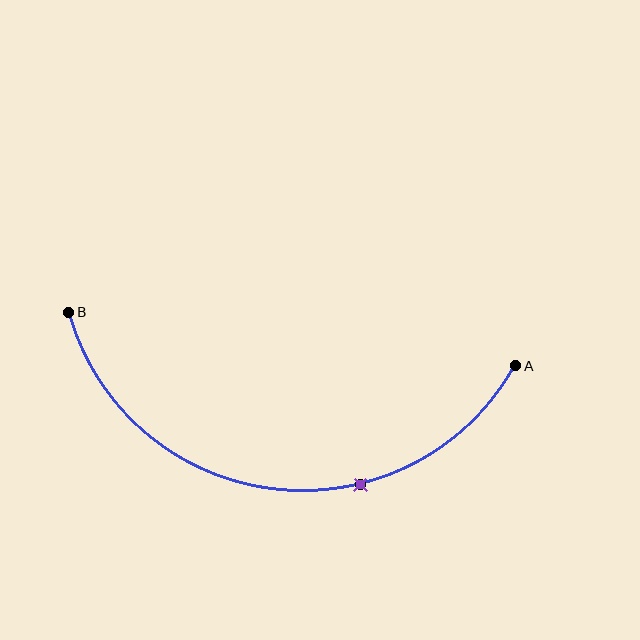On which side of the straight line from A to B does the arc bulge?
The arc bulges below the straight line connecting A and B.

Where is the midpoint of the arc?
The arc midpoint is the point on the curve farthest from the straight line joining A and B. It sits below that line.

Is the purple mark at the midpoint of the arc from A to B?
No. The purple mark lies on the arc but is closer to endpoint A. The arc midpoint would be at the point on the curve equidistant along the arc from both A and B.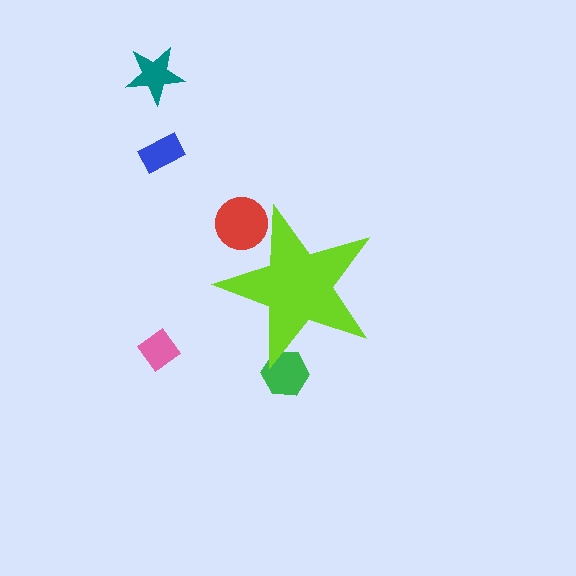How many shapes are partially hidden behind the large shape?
2 shapes are partially hidden.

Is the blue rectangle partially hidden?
No, the blue rectangle is fully visible.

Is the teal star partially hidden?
No, the teal star is fully visible.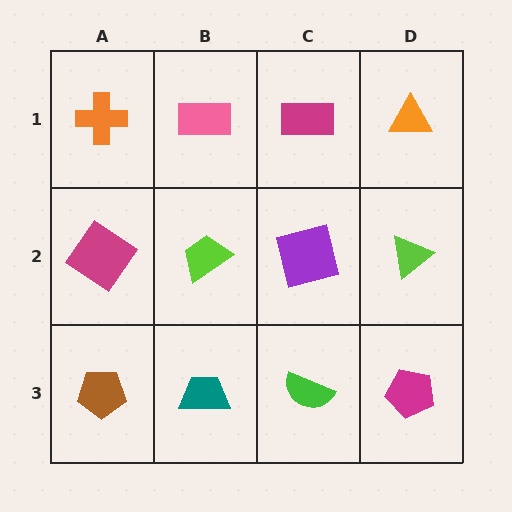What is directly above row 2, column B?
A pink rectangle.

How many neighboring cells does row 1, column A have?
2.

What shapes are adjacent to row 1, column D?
A lime triangle (row 2, column D), a magenta rectangle (row 1, column C).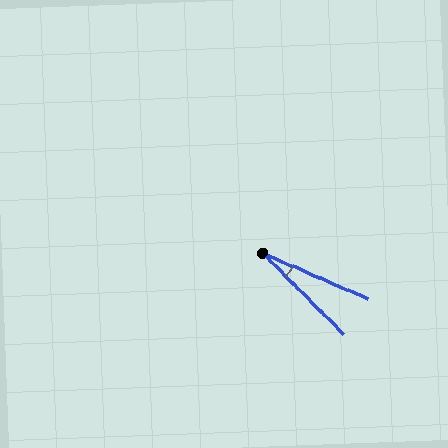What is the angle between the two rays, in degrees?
Approximately 22 degrees.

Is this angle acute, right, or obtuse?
It is acute.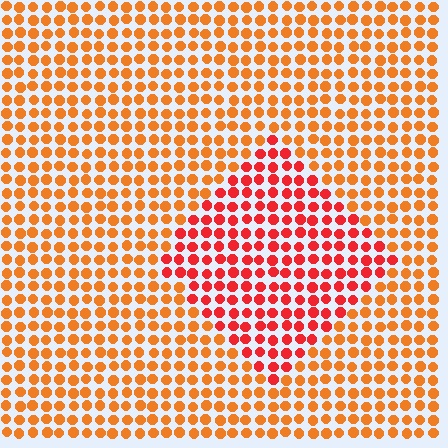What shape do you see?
I see a diamond.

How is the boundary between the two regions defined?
The boundary is defined purely by a slight shift in hue (about 29 degrees). Spacing, size, and orientation are identical on both sides.